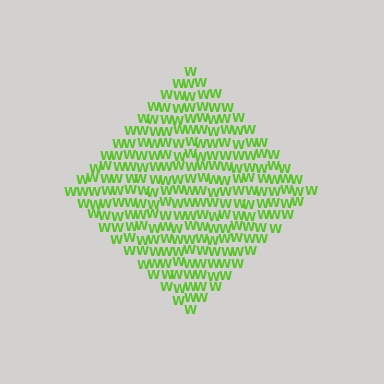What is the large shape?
The large shape is a diamond.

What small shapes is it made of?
It is made of small letter W's.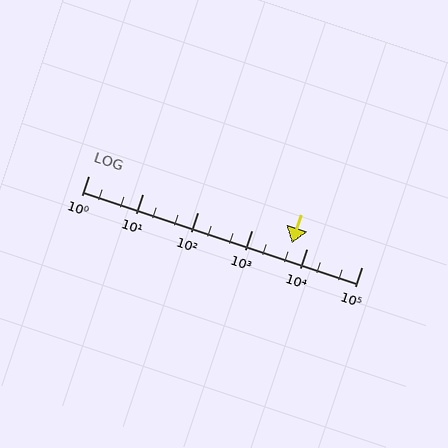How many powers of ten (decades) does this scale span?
The scale spans 5 decades, from 1 to 100000.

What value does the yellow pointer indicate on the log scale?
The pointer indicates approximately 5200.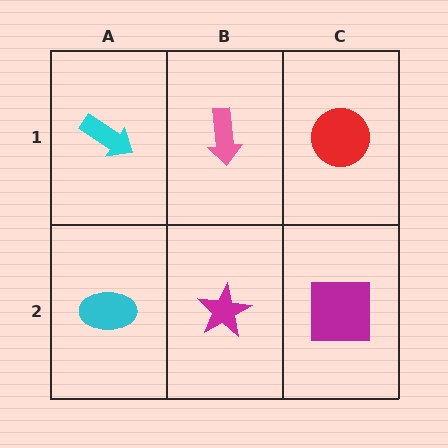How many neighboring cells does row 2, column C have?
2.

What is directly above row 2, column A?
A cyan arrow.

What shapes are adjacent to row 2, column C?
A red circle (row 1, column C), a magenta star (row 2, column B).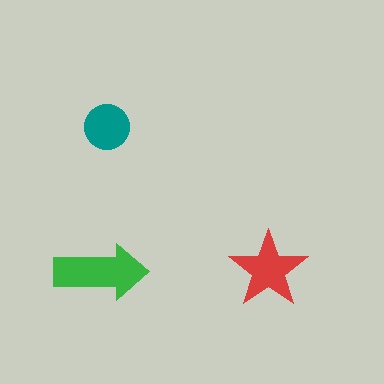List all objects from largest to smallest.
The green arrow, the red star, the teal circle.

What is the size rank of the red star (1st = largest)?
2nd.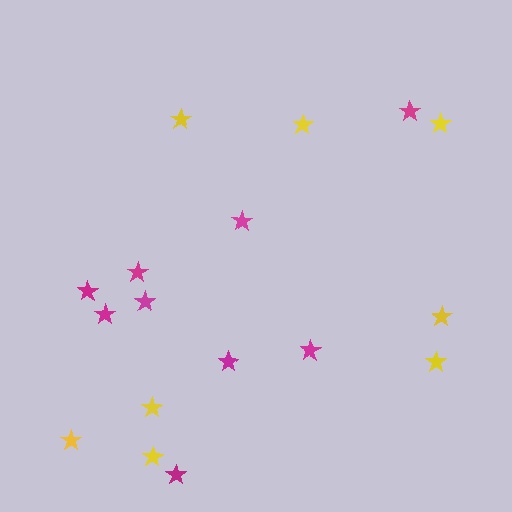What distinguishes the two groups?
There are 2 groups: one group of magenta stars (9) and one group of yellow stars (8).